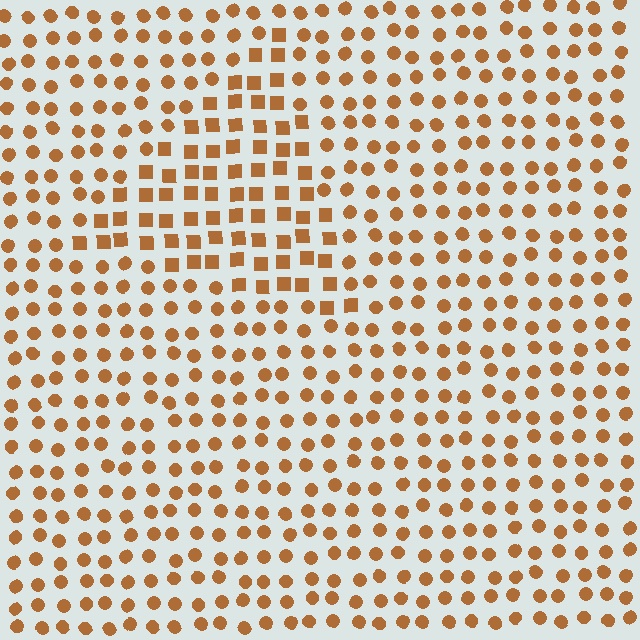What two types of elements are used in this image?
The image uses squares inside the triangle region and circles outside it.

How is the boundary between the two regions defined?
The boundary is defined by a change in element shape: squares inside vs. circles outside. All elements share the same color and spacing.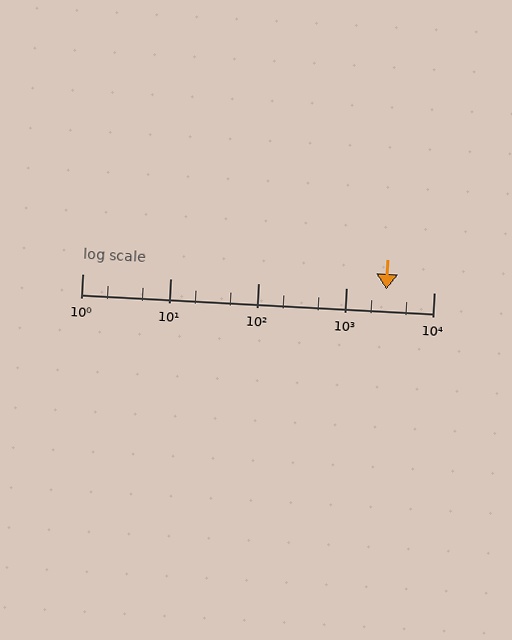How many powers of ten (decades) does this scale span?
The scale spans 4 decades, from 1 to 10000.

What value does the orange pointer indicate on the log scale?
The pointer indicates approximately 2900.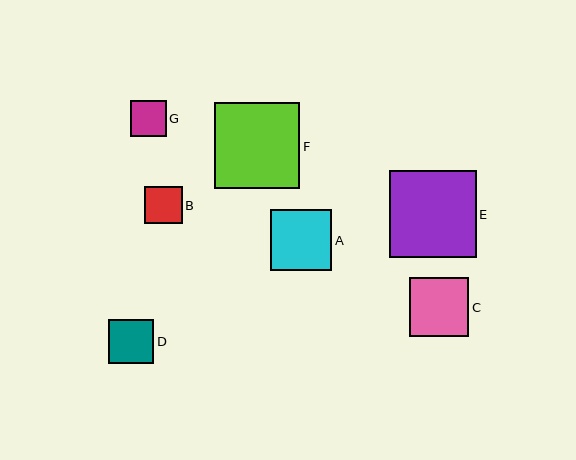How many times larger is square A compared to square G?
Square A is approximately 1.7 times the size of square G.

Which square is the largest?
Square E is the largest with a size of approximately 87 pixels.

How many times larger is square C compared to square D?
Square C is approximately 1.3 times the size of square D.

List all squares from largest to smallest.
From largest to smallest: E, F, A, C, D, B, G.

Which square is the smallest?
Square G is the smallest with a size of approximately 36 pixels.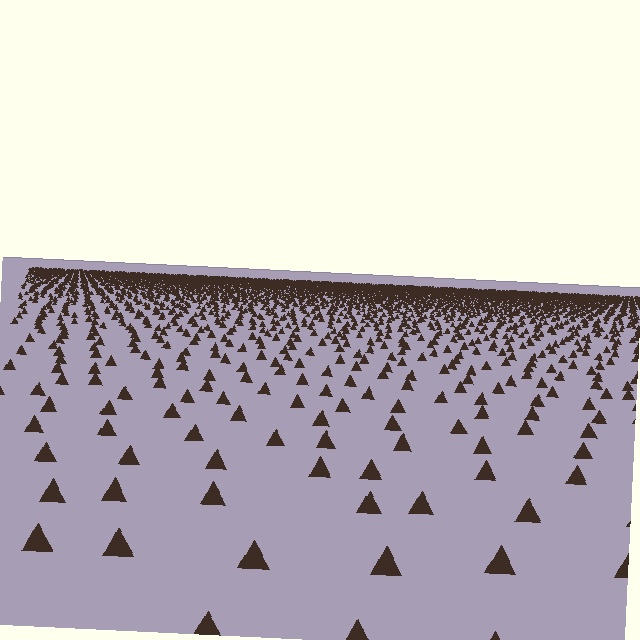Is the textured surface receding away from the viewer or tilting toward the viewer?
The surface is receding away from the viewer. Texture elements get smaller and denser toward the top.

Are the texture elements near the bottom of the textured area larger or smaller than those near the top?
Larger. Near the bottom, elements are closer to the viewer and appear at a bigger on-screen size.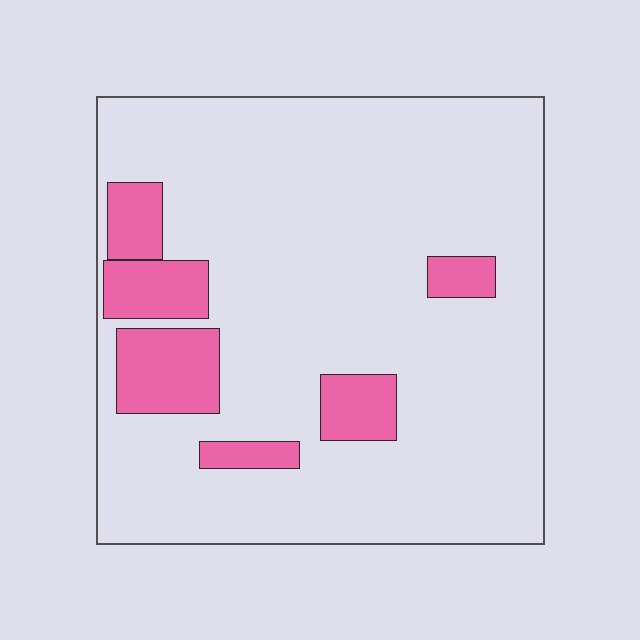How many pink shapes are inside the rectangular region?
6.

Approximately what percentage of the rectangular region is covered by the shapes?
Approximately 15%.